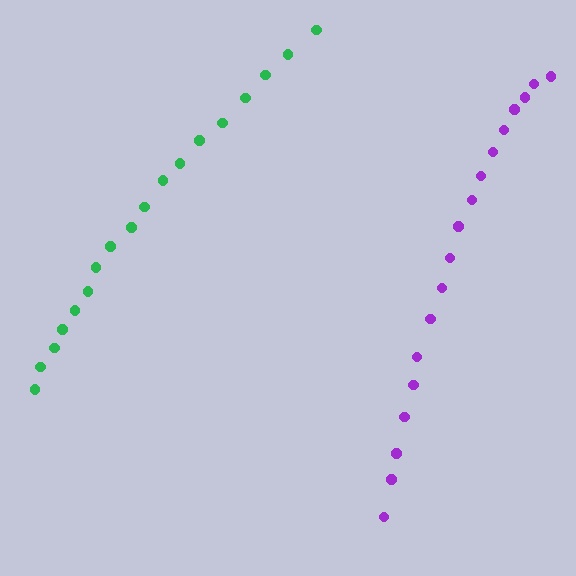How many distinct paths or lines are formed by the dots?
There are 2 distinct paths.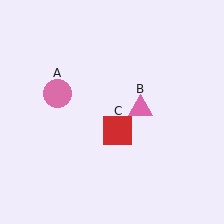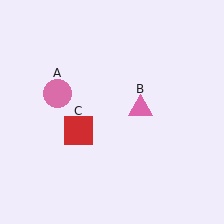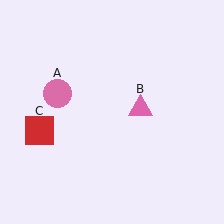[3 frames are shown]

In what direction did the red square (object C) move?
The red square (object C) moved left.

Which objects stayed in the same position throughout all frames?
Pink circle (object A) and pink triangle (object B) remained stationary.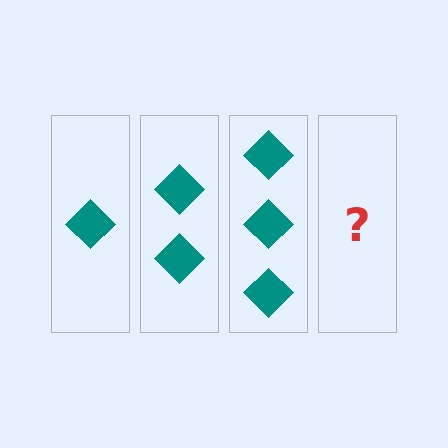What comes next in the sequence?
The next element should be 4 diamonds.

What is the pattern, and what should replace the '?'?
The pattern is that each step adds one more diamond. The '?' should be 4 diamonds.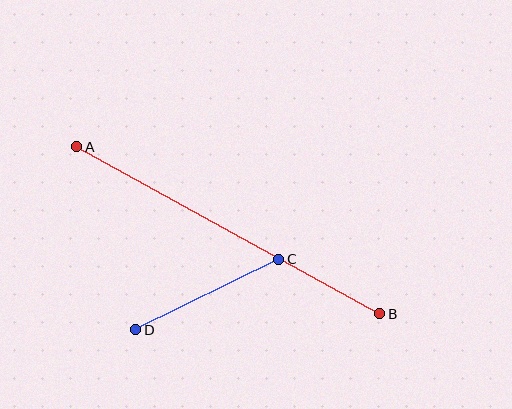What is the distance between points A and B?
The distance is approximately 346 pixels.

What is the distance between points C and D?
The distance is approximately 160 pixels.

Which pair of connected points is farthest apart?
Points A and B are farthest apart.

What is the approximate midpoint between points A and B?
The midpoint is at approximately (228, 230) pixels.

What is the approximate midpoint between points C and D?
The midpoint is at approximately (207, 294) pixels.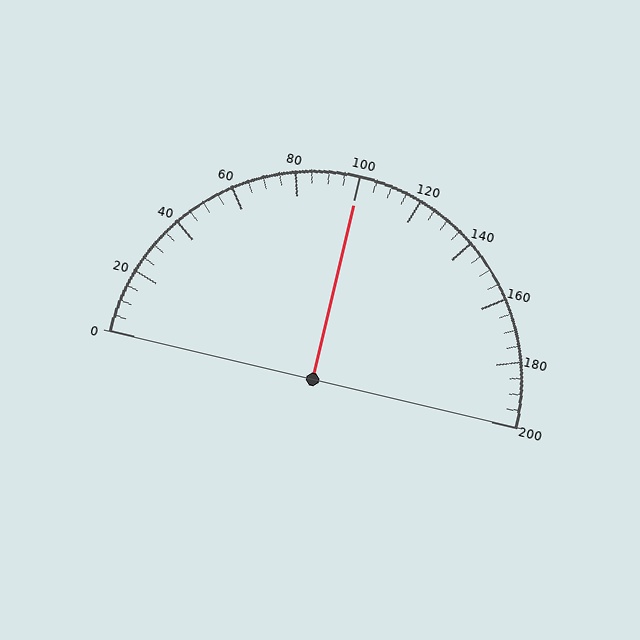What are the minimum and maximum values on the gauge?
The gauge ranges from 0 to 200.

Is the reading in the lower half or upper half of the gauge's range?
The reading is in the upper half of the range (0 to 200).